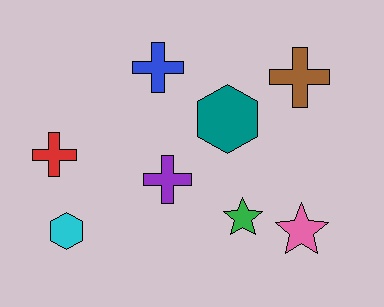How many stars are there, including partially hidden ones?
There are 2 stars.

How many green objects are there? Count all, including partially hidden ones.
There is 1 green object.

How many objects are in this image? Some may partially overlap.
There are 8 objects.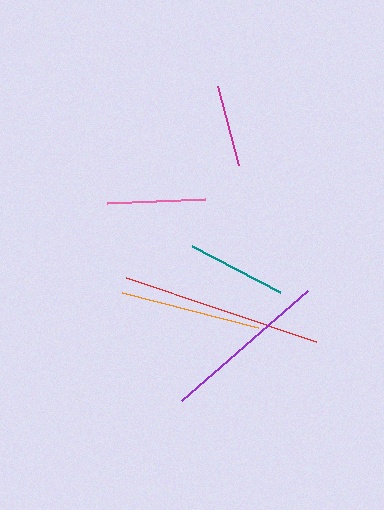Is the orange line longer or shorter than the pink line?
The orange line is longer than the pink line.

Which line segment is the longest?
The red line is the longest at approximately 200 pixels.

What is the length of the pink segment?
The pink segment is approximately 98 pixels long.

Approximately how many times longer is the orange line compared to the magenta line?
The orange line is approximately 1.7 times the length of the magenta line.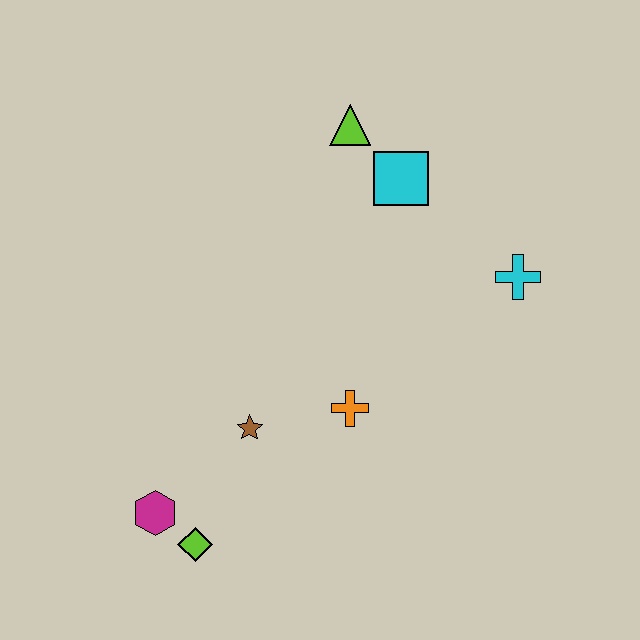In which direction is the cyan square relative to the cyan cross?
The cyan square is to the left of the cyan cross.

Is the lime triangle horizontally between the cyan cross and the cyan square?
No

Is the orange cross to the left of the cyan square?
Yes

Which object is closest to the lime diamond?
The magenta hexagon is closest to the lime diamond.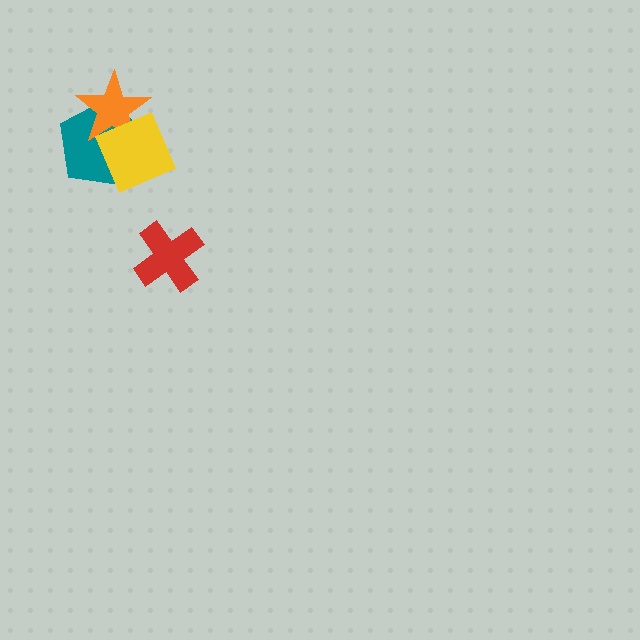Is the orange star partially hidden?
Yes, it is partially covered by another shape.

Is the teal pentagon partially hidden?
Yes, it is partially covered by another shape.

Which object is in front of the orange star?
The yellow diamond is in front of the orange star.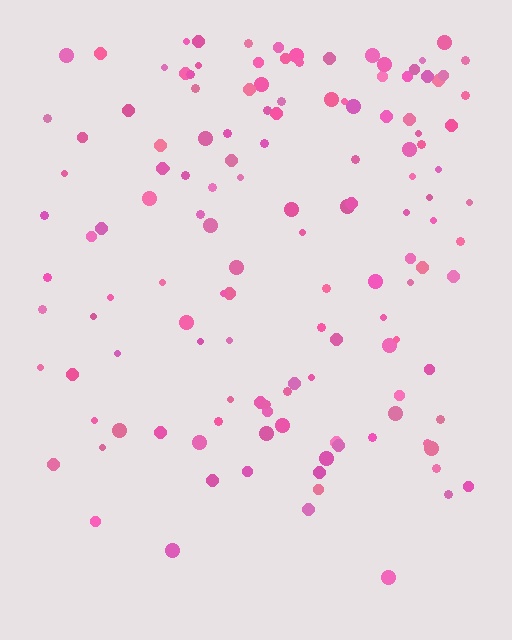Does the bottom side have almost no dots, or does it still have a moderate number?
Still a moderate number, just noticeably fewer than the top.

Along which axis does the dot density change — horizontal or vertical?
Vertical.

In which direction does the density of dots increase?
From bottom to top, with the top side densest.